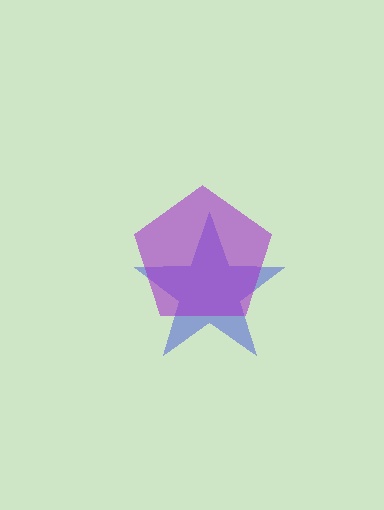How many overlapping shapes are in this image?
There are 2 overlapping shapes in the image.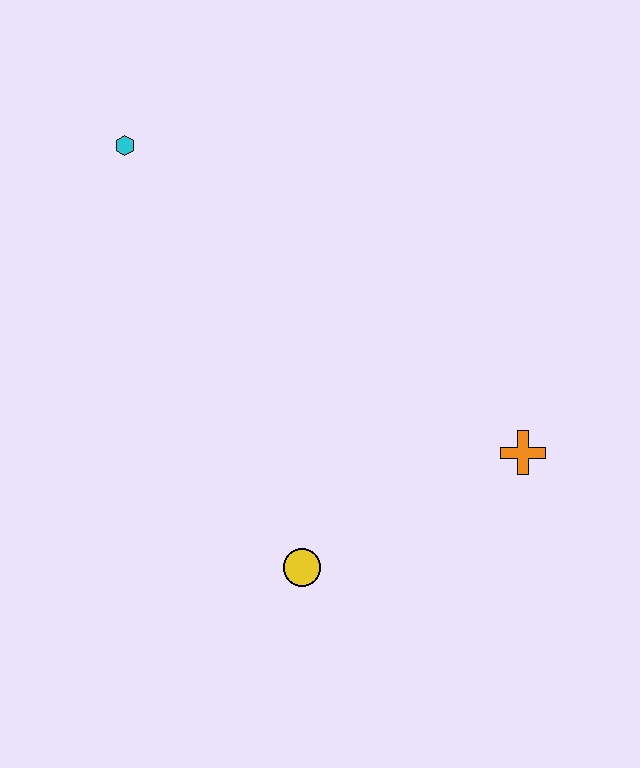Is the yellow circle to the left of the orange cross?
Yes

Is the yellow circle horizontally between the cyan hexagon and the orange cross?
Yes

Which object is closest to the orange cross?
The yellow circle is closest to the orange cross.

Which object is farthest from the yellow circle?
The cyan hexagon is farthest from the yellow circle.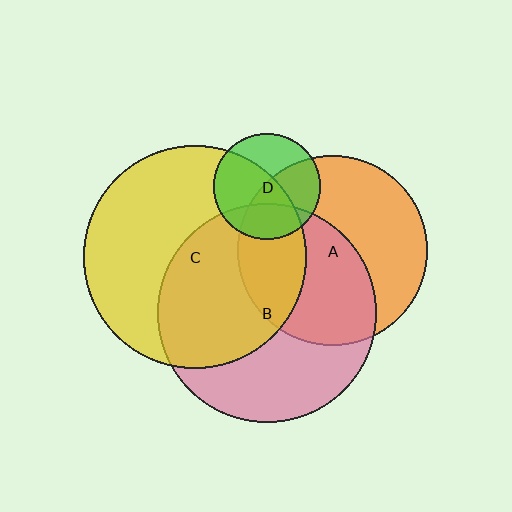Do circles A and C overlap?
Yes.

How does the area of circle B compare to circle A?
Approximately 1.3 times.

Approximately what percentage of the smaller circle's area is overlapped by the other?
Approximately 25%.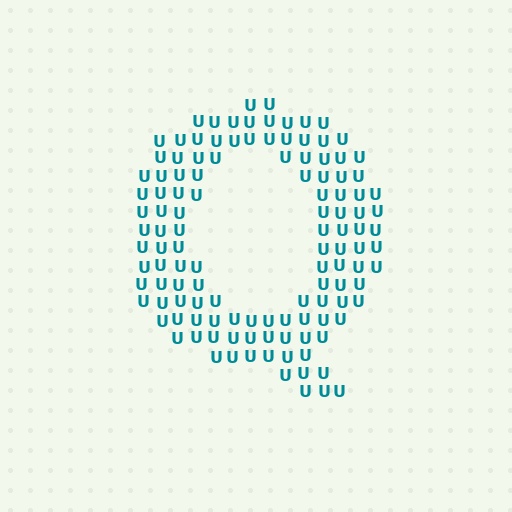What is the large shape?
The large shape is the letter Q.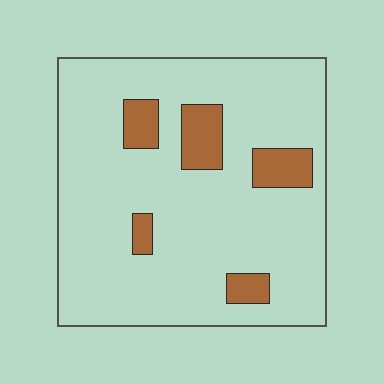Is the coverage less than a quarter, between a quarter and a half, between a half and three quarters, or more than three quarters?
Less than a quarter.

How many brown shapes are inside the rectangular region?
5.